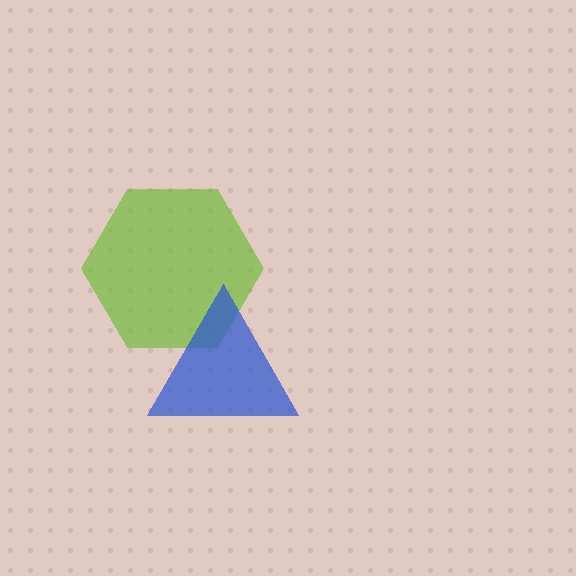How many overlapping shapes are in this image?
There are 2 overlapping shapes in the image.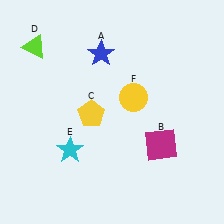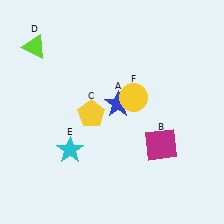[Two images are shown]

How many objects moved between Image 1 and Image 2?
1 object moved between the two images.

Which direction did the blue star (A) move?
The blue star (A) moved down.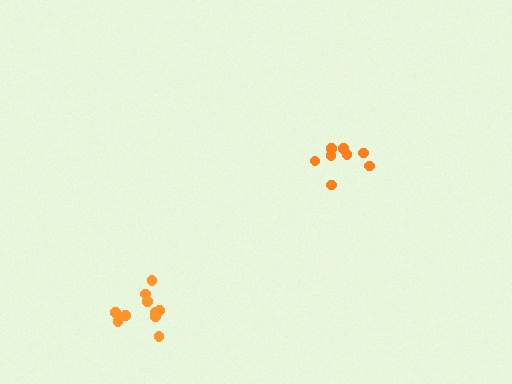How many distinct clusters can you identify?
There are 2 distinct clusters.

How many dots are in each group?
Group 1: 10 dots, Group 2: 8 dots (18 total).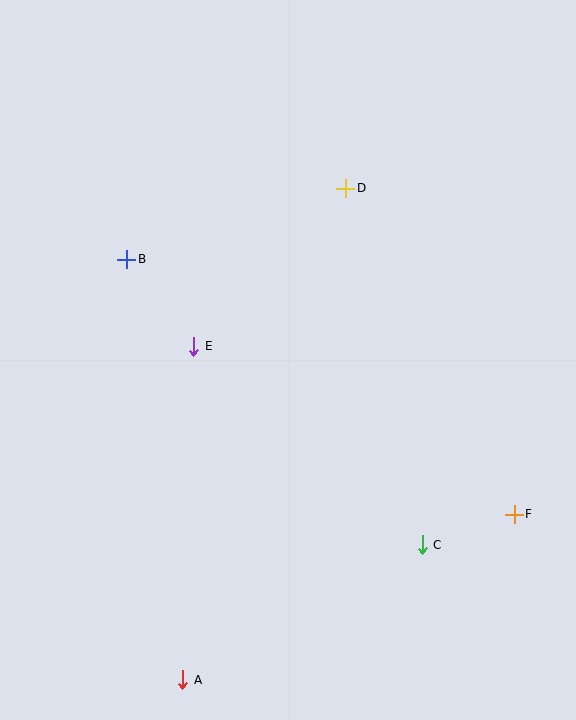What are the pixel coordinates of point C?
Point C is at (422, 545).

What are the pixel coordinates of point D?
Point D is at (346, 188).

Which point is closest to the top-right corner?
Point D is closest to the top-right corner.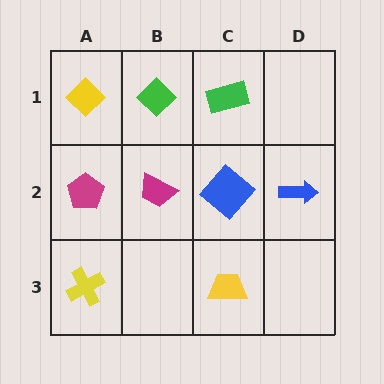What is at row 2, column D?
A blue arrow.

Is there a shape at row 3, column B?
No, that cell is empty.